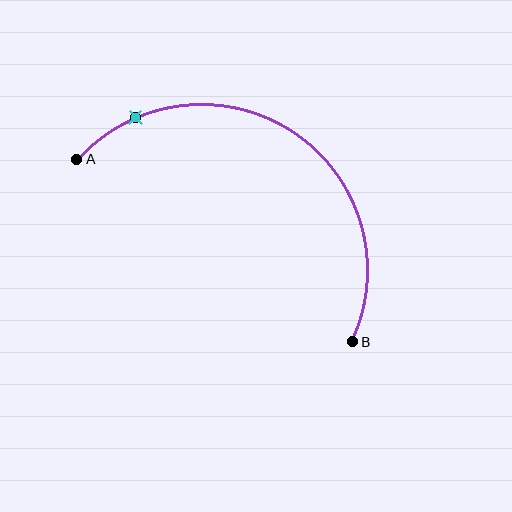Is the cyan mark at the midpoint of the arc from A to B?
No. The cyan mark lies on the arc but is closer to endpoint A. The arc midpoint would be at the point on the curve equidistant along the arc from both A and B.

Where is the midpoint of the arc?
The arc midpoint is the point on the curve farthest from the straight line joining A and B. It sits above that line.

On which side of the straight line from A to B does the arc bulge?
The arc bulges above the straight line connecting A and B.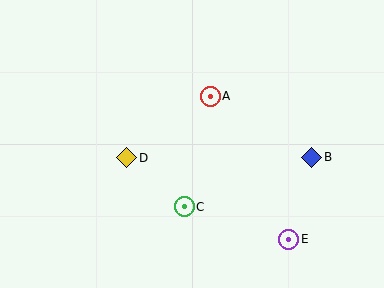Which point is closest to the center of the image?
Point A at (210, 96) is closest to the center.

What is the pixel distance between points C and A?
The distance between C and A is 114 pixels.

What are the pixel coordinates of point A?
Point A is at (210, 96).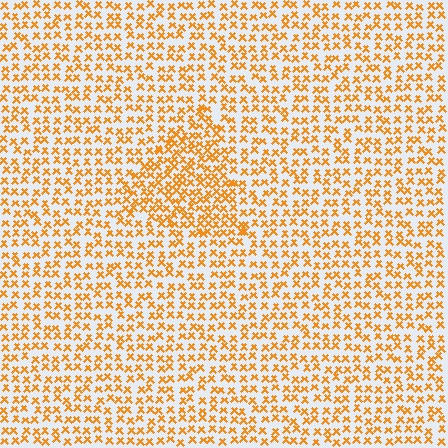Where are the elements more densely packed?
The elements are more densely packed inside the triangle boundary.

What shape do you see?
I see a triangle.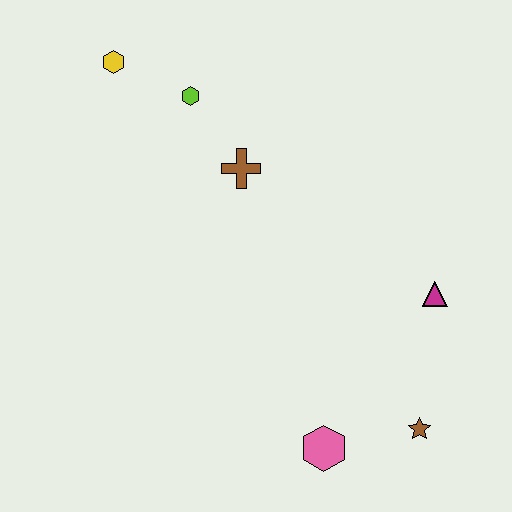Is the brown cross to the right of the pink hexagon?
No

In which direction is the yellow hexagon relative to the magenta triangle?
The yellow hexagon is to the left of the magenta triangle.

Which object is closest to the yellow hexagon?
The lime hexagon is closest to the yellow hexagon.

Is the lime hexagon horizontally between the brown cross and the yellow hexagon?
Yes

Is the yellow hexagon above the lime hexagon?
Yes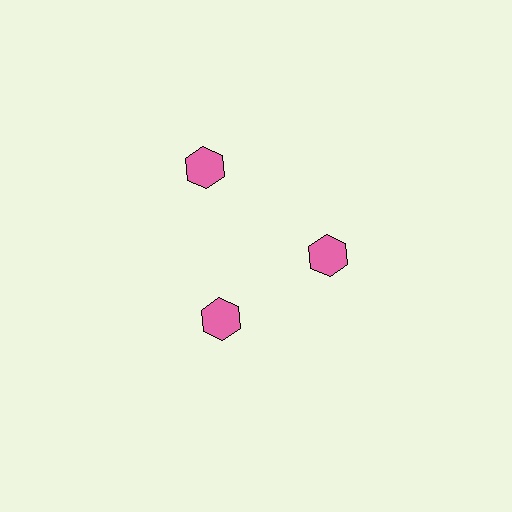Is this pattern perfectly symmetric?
No. The 3 pink hexagons are arranged in a ring, but one element near the 11 o'clock position is pushed outward from the center, breaking the 3-fold rotational symmetry.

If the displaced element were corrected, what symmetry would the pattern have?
It would have 3-fold rotational symmetry — the pattern would map onto itself every 120 degrees.